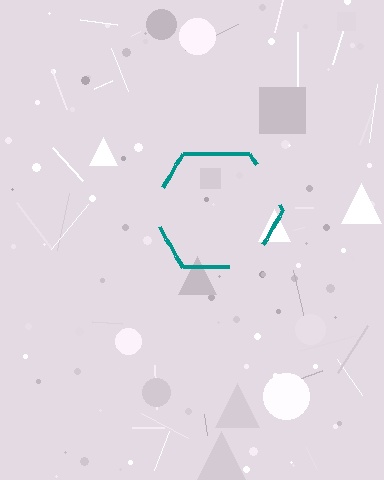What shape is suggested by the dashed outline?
The dashed outline suggests a hexagon.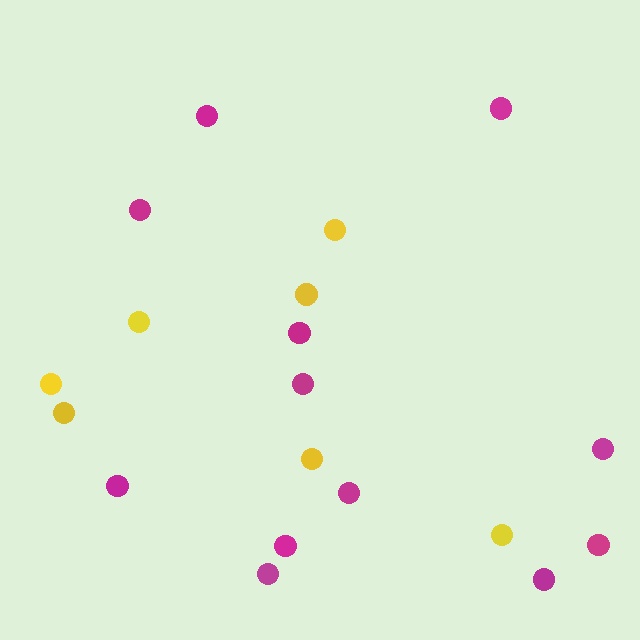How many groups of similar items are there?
There are 2 groups: one group of magenta circles (12) and one group of yellow circles (7).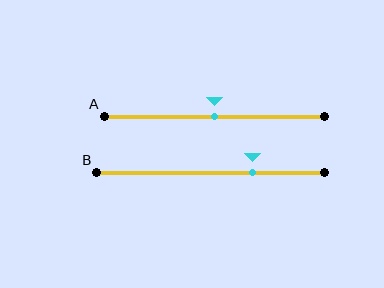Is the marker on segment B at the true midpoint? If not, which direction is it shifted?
No, the marker on segment B is shifted to the right by about 18% of the segment length.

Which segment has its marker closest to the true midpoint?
Segment A has its marker closest to the true midpoint.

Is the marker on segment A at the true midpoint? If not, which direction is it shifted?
Yes, the marker on segment A is at the true midpoint.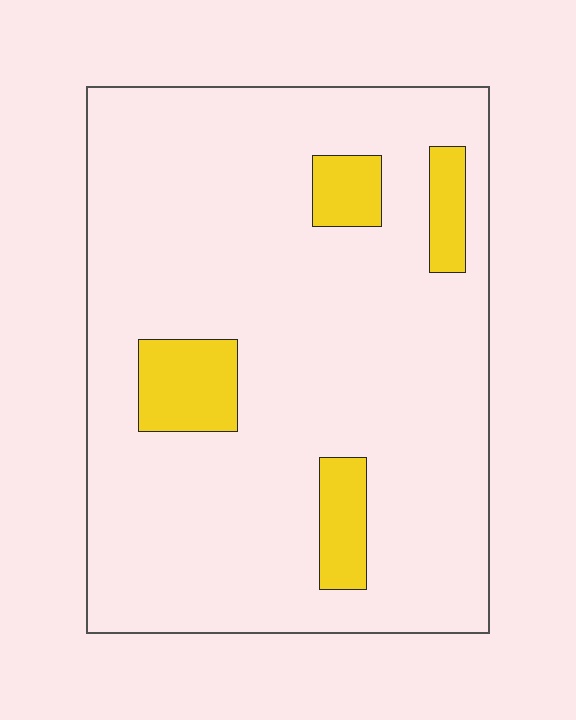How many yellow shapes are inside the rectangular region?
4.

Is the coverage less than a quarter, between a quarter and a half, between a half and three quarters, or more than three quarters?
Less than a quarter.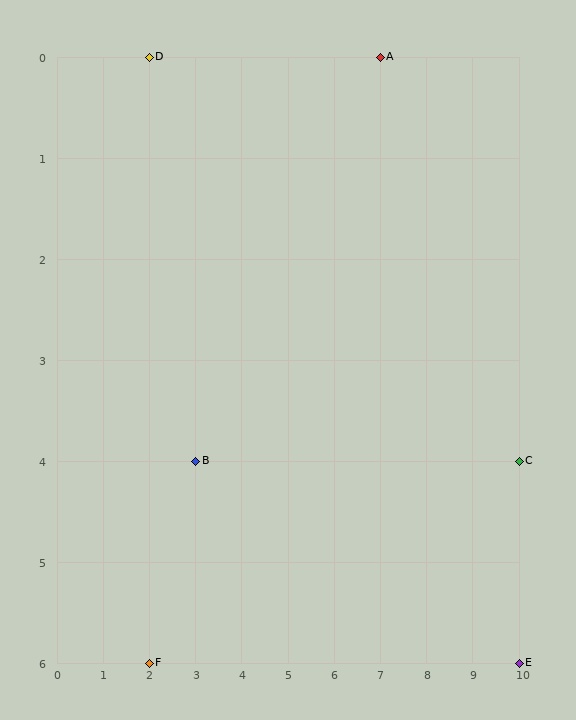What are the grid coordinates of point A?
Point A is at grid coordinates (7, 0).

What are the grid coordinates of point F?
Point F is at grid coordinates (2, 6).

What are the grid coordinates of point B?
Point B is at grid coordinates (3, 4).